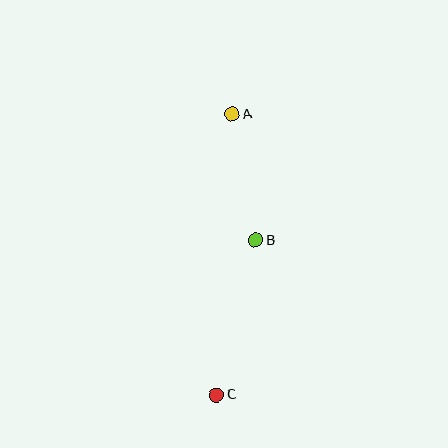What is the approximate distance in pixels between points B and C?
The distance between B and C is approximately 160 pixels.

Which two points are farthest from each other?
Points A and C are farthest from each other.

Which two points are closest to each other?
Points A and B are closest to each other.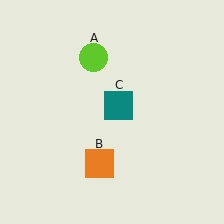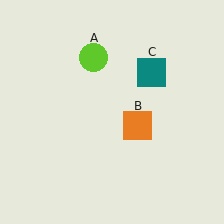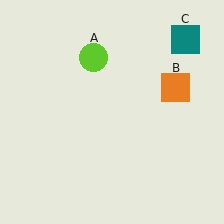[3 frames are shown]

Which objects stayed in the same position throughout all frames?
Lime circle (object A) remained stationary.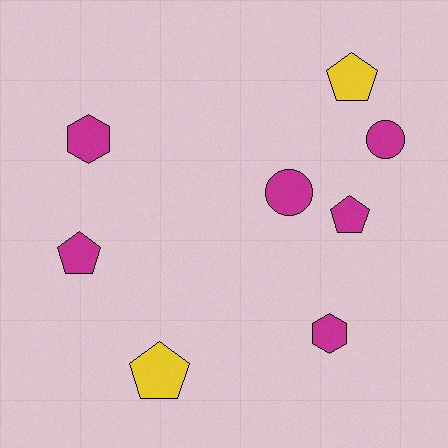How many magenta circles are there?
There are 2 magenta circles.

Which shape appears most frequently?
Pentagon, with 4 objects.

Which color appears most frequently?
Magenta, with 6 objects.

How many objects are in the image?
There are 8 objects.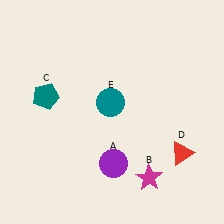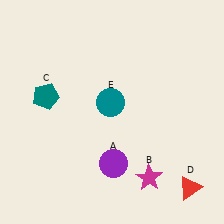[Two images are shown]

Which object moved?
The red triangle (D) moved down.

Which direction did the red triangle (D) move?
The red triangle (D) moved down.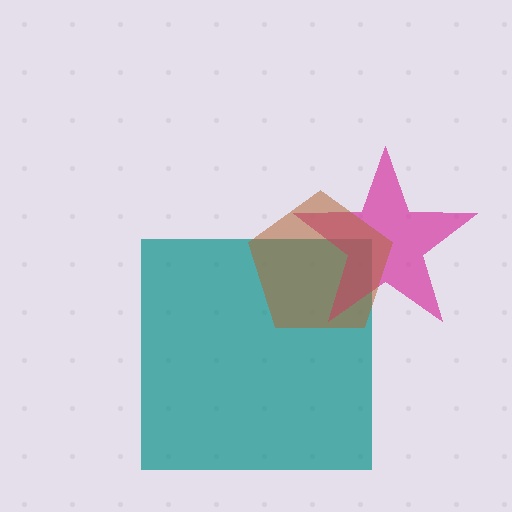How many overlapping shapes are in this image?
There are 3 overlapping shapes in the image.